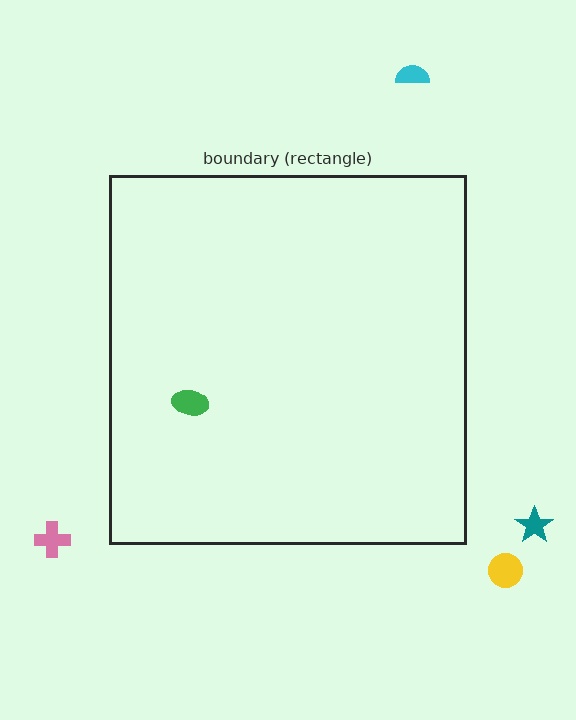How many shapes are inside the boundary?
1 inside, 4 outside.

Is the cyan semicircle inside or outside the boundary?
Outside.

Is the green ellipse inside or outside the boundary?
Inside.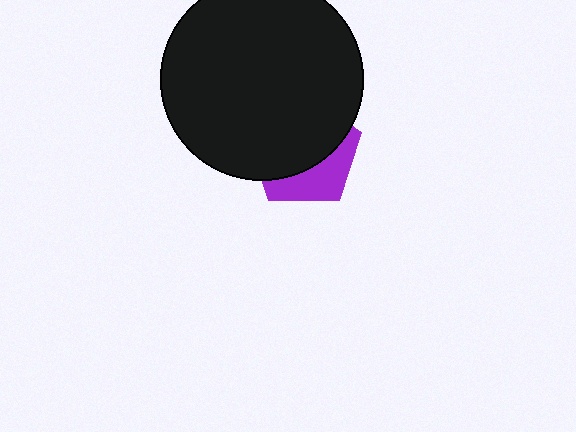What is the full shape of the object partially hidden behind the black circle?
The partially hidden object is a purple pentagon.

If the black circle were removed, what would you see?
You would see the complete purple pentagon.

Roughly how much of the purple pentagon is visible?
A small part of it is visible (roughly 35%).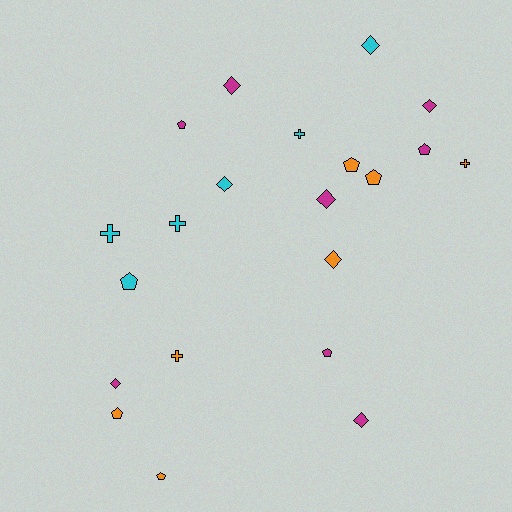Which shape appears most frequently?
Pentagon, with 8 objects.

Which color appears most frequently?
Magenta, with 8 objects.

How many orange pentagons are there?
There are 4 orange pentagons.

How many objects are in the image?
There are 21 objects.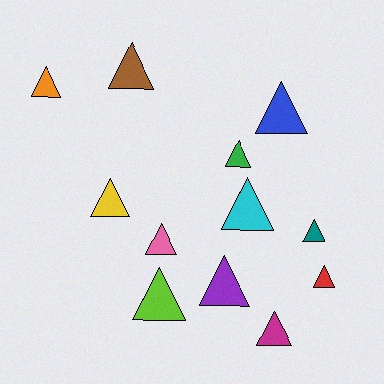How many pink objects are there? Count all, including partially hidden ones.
There is 1 pink object.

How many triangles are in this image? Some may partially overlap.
There are 12 triangles.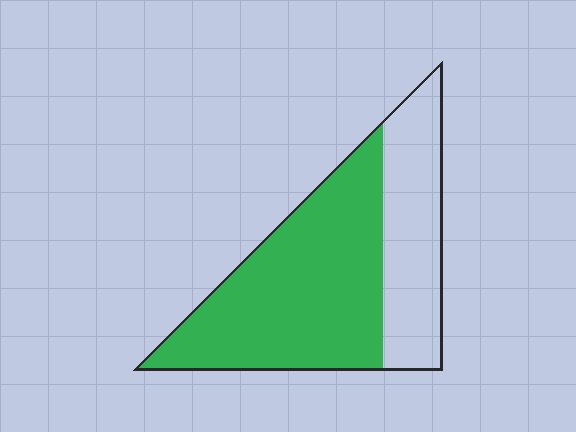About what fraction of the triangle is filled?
About two thirds (2/3).